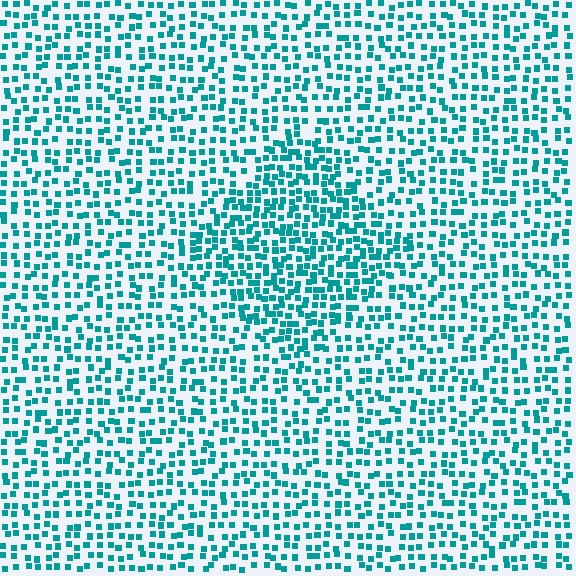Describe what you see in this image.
The image contains small teal elements arranged at two different densities. A diamond-shaped region is visible where the elements are more densely packed than the surrounding area.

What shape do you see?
I see a diamond.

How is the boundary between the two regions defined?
The boundary is defined by a change in element density (approximately 1.6x ratio). All elements are the same color, size, and shape.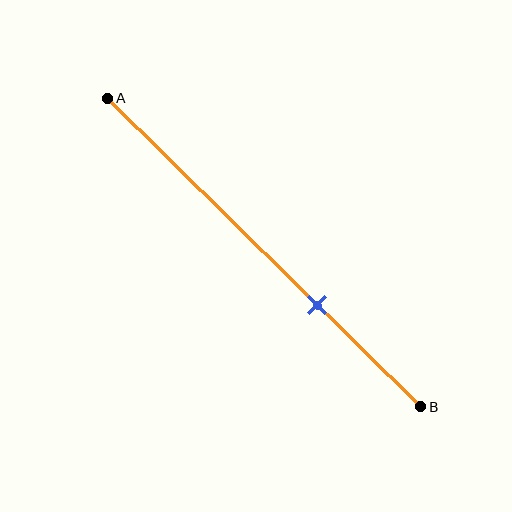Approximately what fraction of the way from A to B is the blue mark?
The blue mark is approximately 65% of the way from A to B.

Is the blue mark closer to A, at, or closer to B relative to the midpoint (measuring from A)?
The blue mark is closer to point B than the midpoint of segment AB.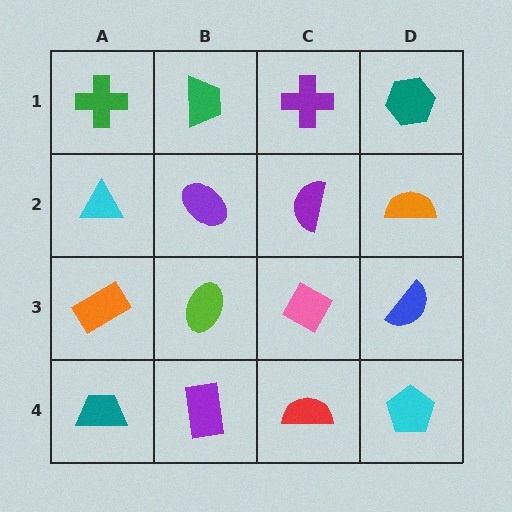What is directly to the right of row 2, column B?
A purple semicircle.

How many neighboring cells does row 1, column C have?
3.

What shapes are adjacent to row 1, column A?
A cyan triangle (row 2, column A), a green trapezoid (row 1, column B).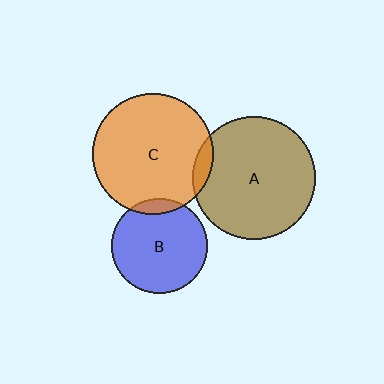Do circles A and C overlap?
Yes.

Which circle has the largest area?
Circle A (brown).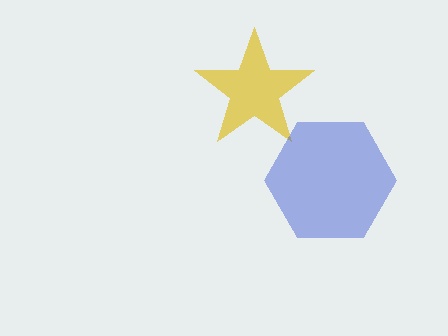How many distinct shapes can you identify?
There are 2 distinct shapes: a yellow star, a blue hexagon.